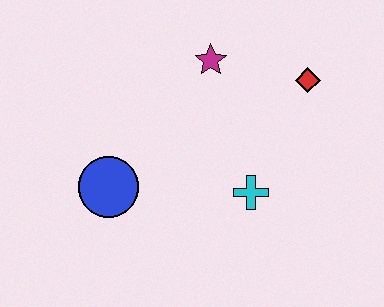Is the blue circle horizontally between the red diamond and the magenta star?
No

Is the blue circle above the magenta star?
No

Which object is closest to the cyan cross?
The red diamond is closest to the cyan cross.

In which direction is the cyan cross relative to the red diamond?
The cyan cross is below the red diamond.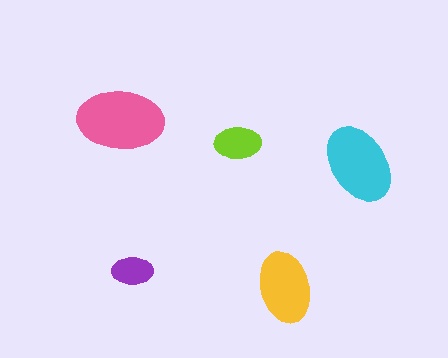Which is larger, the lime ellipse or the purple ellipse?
The lime one.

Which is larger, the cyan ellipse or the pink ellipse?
The pink one.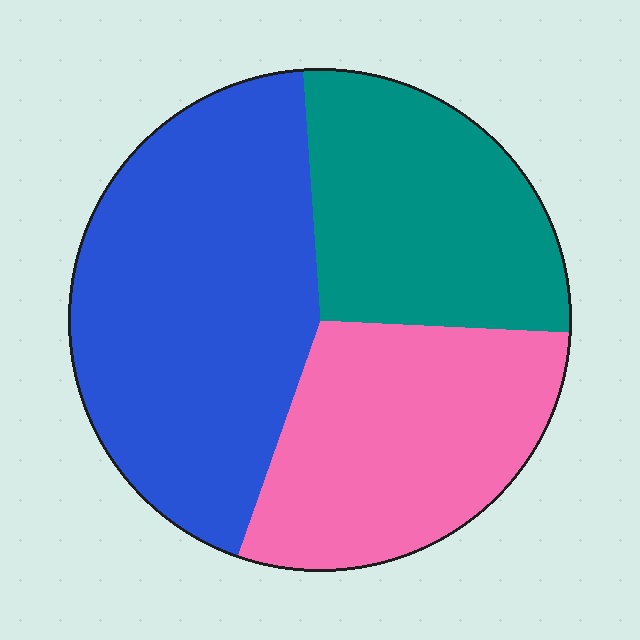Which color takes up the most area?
Blue, at roughly 45%.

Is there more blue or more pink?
Blue.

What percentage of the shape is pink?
Pink covers about 30% of the shape.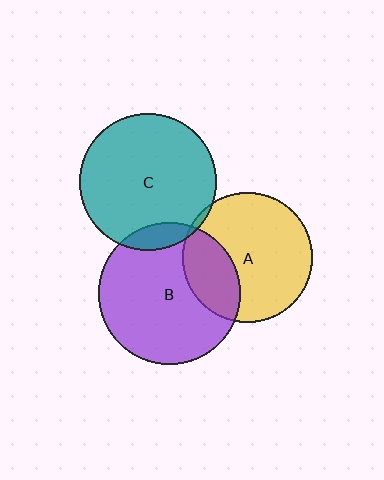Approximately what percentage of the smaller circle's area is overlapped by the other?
Approximately 5%.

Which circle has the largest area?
Circle B (purple).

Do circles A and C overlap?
Yes.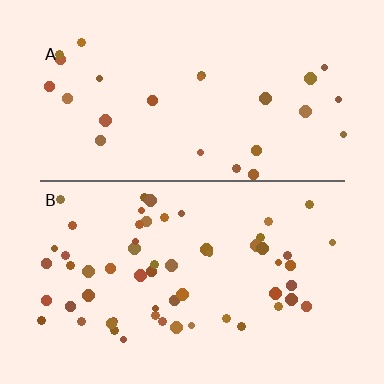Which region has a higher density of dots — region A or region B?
B (the bottom).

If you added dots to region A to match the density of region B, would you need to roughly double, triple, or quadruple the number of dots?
Approximately double.